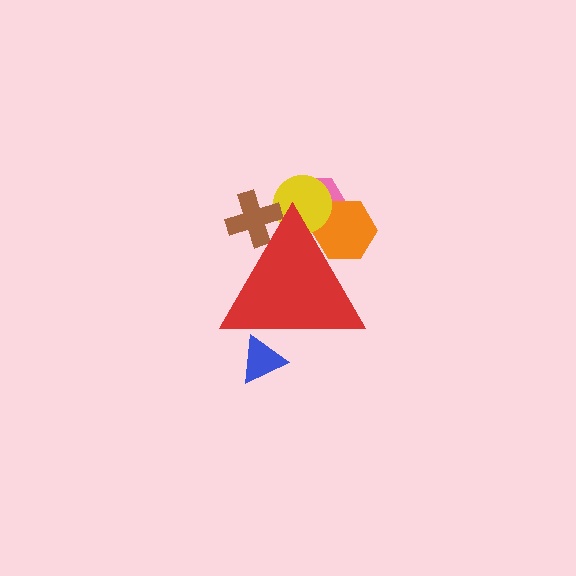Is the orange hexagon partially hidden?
Yes, the orange hexagon is partially hidden behind the red triangle.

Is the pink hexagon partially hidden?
Yes, the pink hexagon is partially hidden behind the red triangle.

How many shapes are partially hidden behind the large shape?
5 shapes are partially hidden.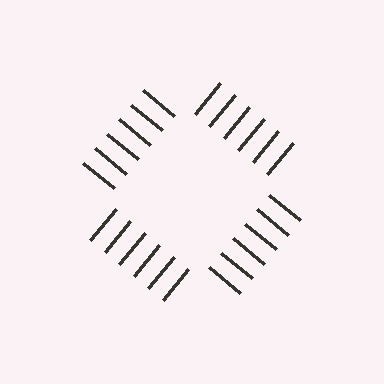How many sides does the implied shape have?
4 sides — the line-ends trace a square.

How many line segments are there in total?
24 — 6 along each of the 4 edges.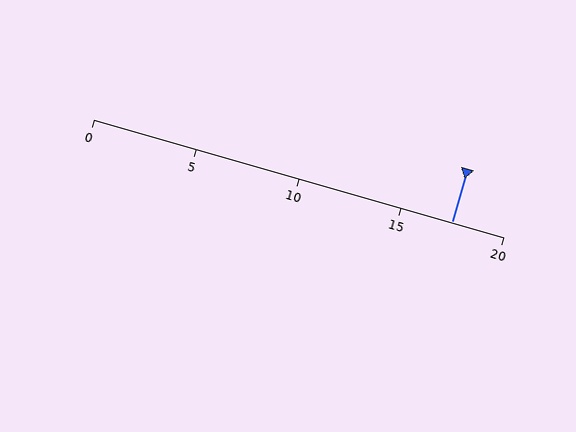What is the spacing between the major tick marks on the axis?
The major ticks are spaced 5 apart.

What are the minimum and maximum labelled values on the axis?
The axis runs from 0 to 20.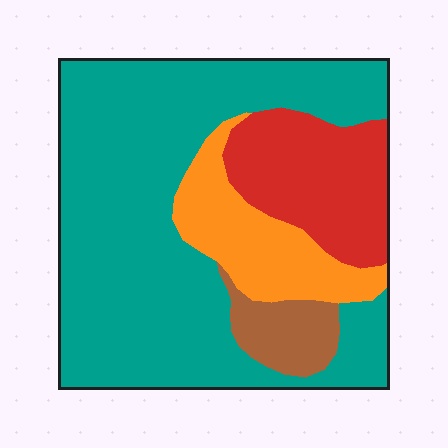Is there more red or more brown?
Red.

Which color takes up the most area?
Teal, at roughly 60%.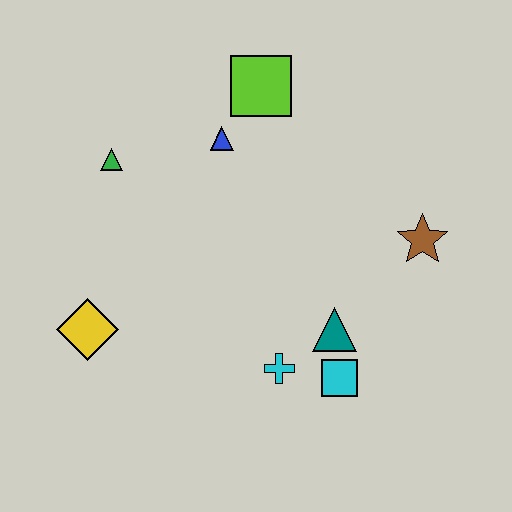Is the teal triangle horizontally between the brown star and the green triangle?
Yes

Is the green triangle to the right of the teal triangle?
No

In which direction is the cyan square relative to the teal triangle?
The cyan square is below the teal triangle.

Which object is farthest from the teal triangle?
The green triangle is farthest from the teal triangle.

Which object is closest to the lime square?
The blue triangle is closest to the lime square.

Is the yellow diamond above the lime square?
No